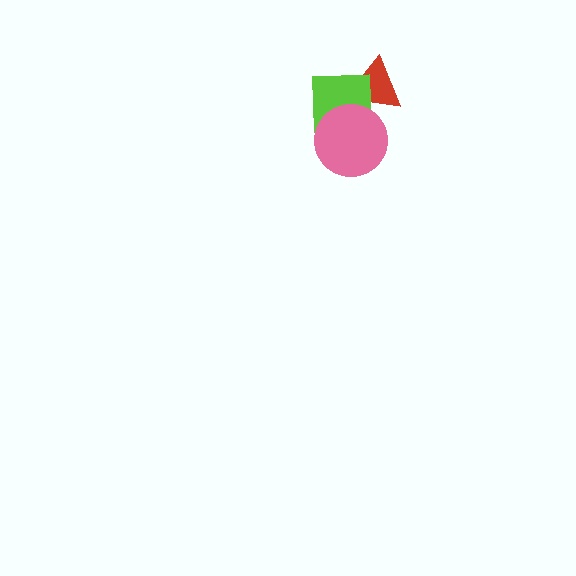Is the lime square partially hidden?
Yes, it is partially covered by another shape.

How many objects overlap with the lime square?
2 objects overlap with the lime square.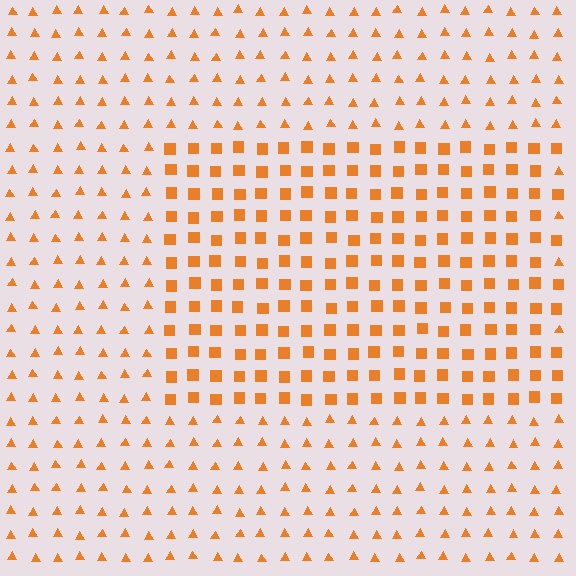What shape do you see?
I see a rectangle.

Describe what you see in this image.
The image is filled with small orange elements arranged in a uniform grid. A rectangle-shaped region contains squares, while the surrounding area contains triangles. The boundary is defined purely by the change in element shape.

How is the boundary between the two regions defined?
The boundary is defined by a change in element shape: squares inside vs. triangles outside. All elements share the same color and spacing.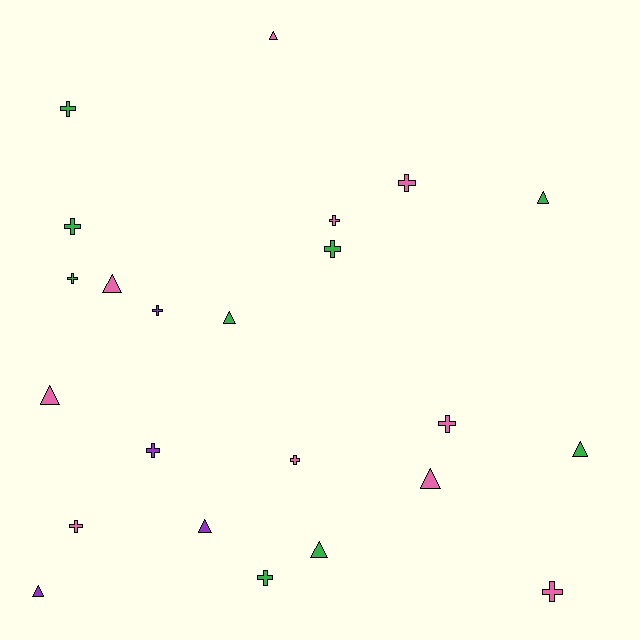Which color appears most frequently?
Pink, with 10 objects.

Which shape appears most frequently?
Cross, with 13 objects.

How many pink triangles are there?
There are 4 pink triangles.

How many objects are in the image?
There are 23 objects.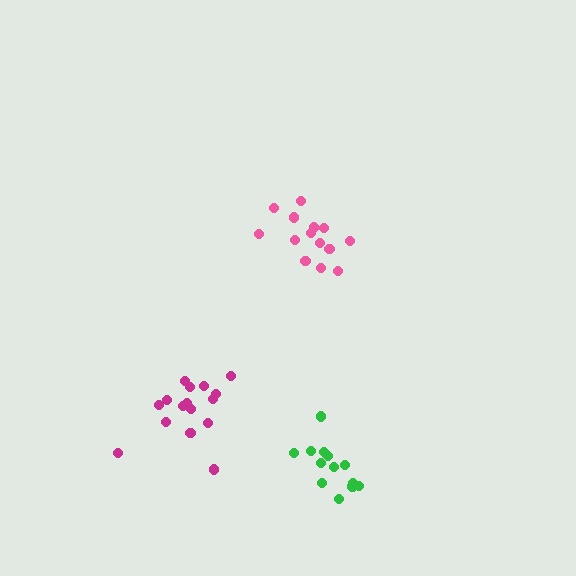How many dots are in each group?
Group 1: 15 dots, Group 2: 16 dots, Group 3: 13 dots (44 total).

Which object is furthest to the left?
The magenta cluster is leftmost.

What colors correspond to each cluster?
The clusters are colored: pink, magenta, green.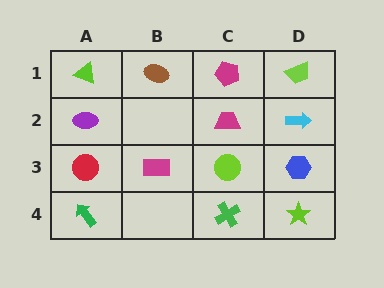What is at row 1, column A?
A lime triangle.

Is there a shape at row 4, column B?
No, that cell is empty.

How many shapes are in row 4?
3 shapes.